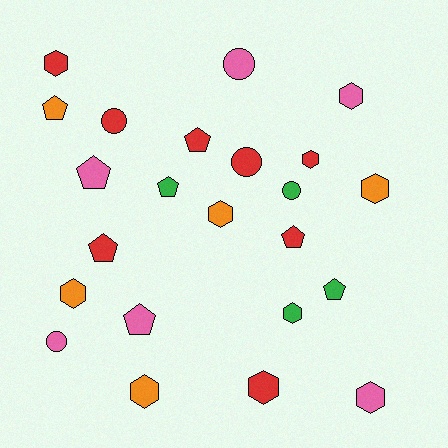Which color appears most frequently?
Red, with 8 objects.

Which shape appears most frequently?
Hexagon, with 10 objects.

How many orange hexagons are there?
There are 4 orange hexagons.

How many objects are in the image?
There are 23 objects.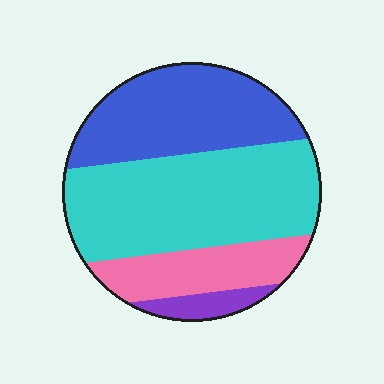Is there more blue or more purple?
Blue.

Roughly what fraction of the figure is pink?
Pink takes up between a sixth and a third of the figure.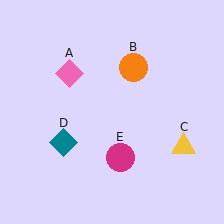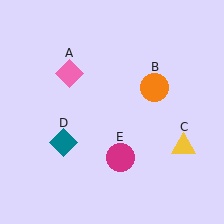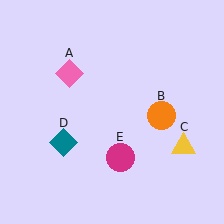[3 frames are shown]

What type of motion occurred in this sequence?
The orange circle (object B) rotated clockwise around the center of the scene.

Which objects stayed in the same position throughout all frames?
Pink diamond (object A) and yellow triangle (object C) and teal diamond (object D) and magenta circle (object E) remained stationary.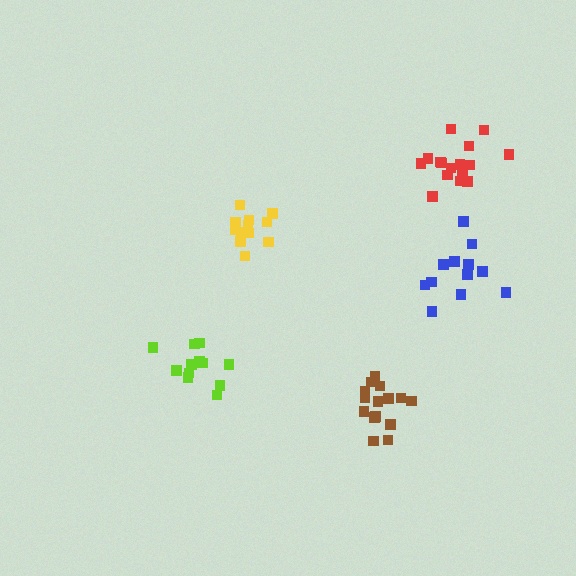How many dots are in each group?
Group 1: 12 dots, Group 2: 12 dots, Group 3: 15 dots, Group 4: 16 dots, Group 5: 12 dots (67 total).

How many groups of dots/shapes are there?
There are 5 groups.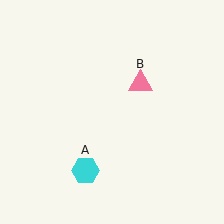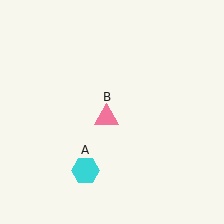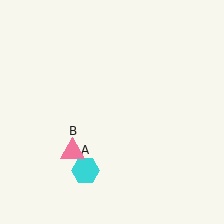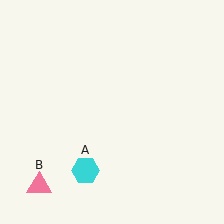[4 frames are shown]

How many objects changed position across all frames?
1 object changed position: pink triangle (object B).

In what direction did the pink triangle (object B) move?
The pink triangle (object B) moved down and to the left.